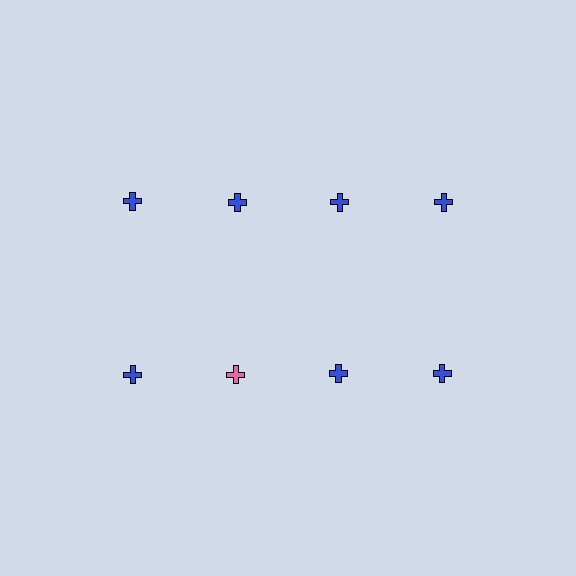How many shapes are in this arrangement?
There are 8 shapes arranged in a grid pattern.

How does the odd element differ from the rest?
It has a different color: pink instead of blue.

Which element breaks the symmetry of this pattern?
The pink cross in the second row, second from left column breaks the symmetry. All other shapes are blue crosses.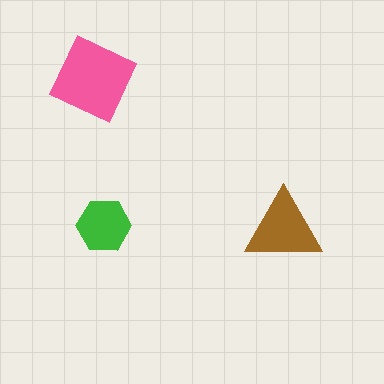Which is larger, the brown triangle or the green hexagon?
The brown triangle.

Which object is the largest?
The pink diamond.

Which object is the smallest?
The green hexagon.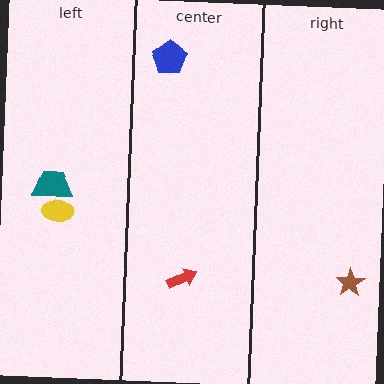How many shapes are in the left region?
2.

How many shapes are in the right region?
1.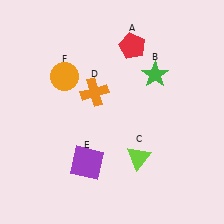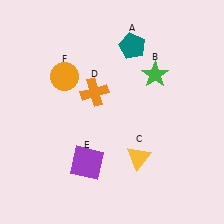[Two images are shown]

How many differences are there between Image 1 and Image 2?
There are 2 differences between the two images.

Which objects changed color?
A changed from red to teal. C changed from lime to yellow.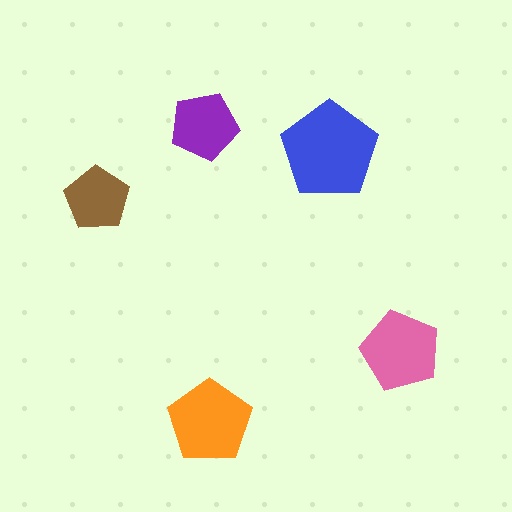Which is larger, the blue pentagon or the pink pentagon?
The blue one.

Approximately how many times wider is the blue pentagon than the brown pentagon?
About 1.5 times wider.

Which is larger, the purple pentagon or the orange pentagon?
The orange one.